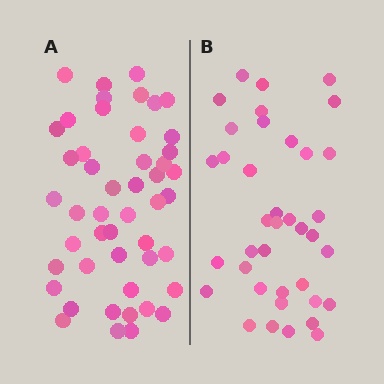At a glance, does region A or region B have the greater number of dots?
Region A (the left region) has more dots.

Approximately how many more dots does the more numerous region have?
Region A has roughly 10 or so more dots than region B.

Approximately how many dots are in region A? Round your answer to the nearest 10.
About 50 dots. (The exact count is 48, which rounds to 50.)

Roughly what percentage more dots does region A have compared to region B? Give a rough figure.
About 25% more.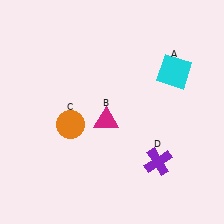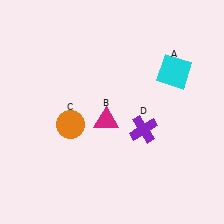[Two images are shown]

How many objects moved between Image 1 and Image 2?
1 object moved between the two images.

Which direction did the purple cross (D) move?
The purple cross (D) moved up.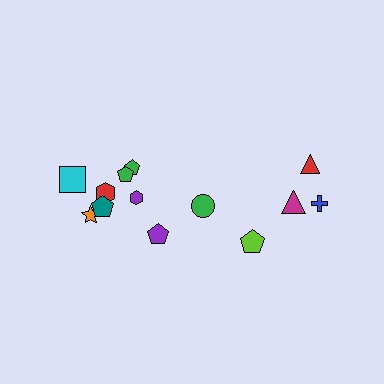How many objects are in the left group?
There are 8 objects.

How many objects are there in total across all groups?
There are 13 objects.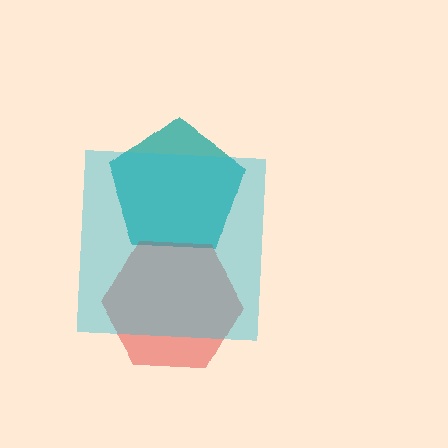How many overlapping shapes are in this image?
There are 3 overlapping shapes in the image.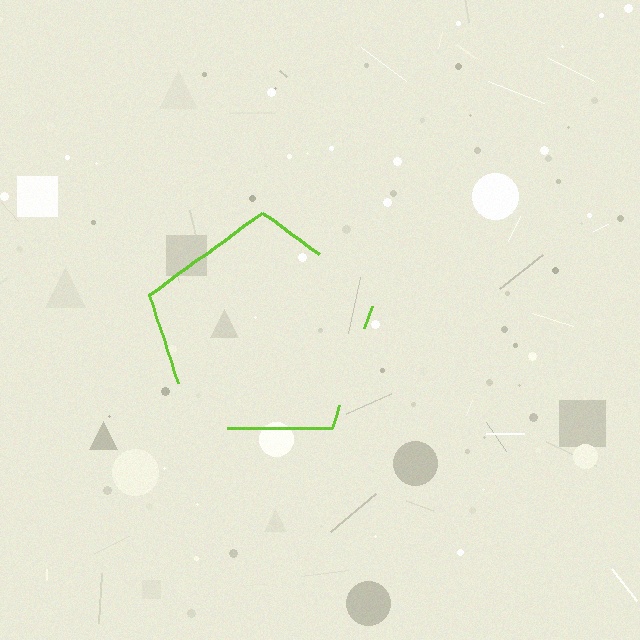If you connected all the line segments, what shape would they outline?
They would outline a pentagon.